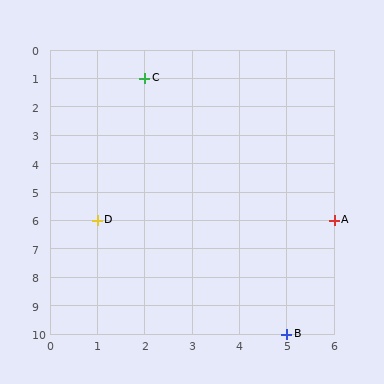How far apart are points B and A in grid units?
Points B and A are 1 column and 4 rows apart (about 4.1 grid units diagonally).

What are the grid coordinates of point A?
Point A is at grid coordinates (6, 6).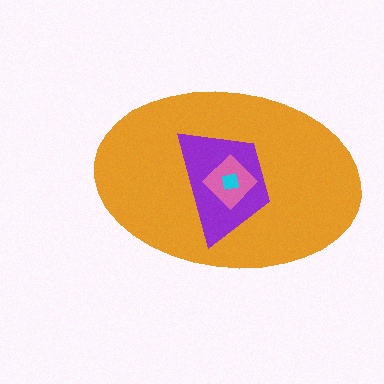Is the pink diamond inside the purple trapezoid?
Yes.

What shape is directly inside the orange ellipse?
The purple trapezoid.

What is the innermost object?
The cyan square.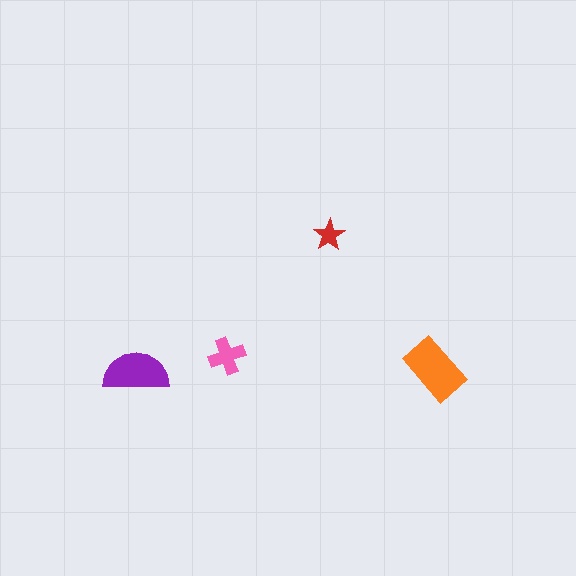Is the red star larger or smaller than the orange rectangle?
Smaller.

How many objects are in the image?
There are 4 objects in the image.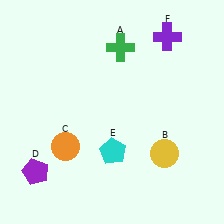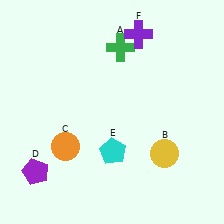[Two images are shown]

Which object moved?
The purple cross (F) moved left.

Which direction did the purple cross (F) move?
The purple cross (F) moved left.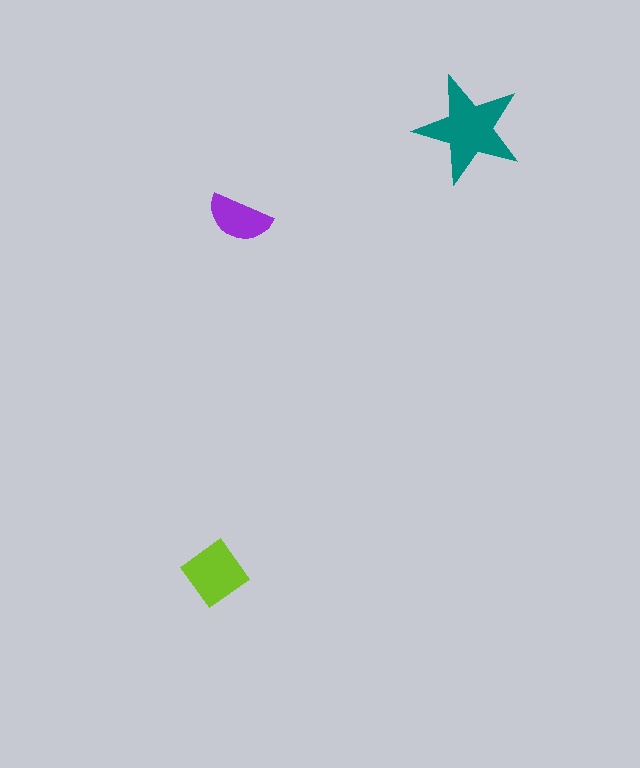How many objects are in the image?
There are 3 objects in the image.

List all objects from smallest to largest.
The purple semicircle, the lime diamond, the teal star.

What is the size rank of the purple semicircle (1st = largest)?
3rd.